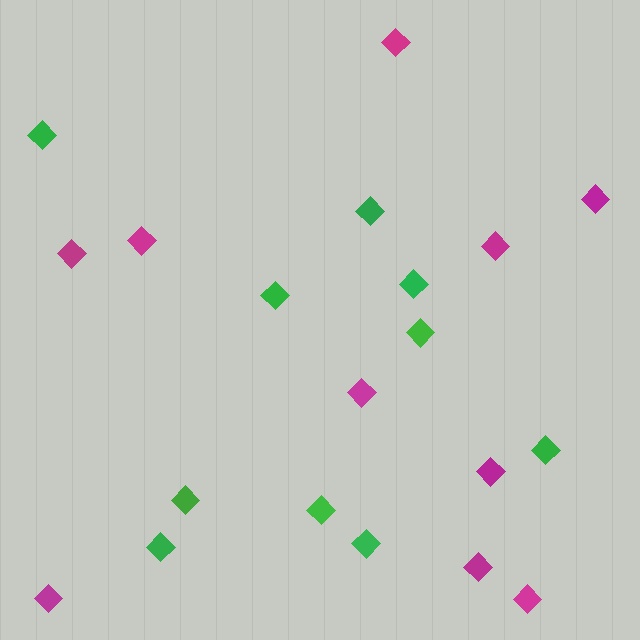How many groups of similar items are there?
There are 2 groups: one group of magenta diamonds (10) and one group of green diamonds (10).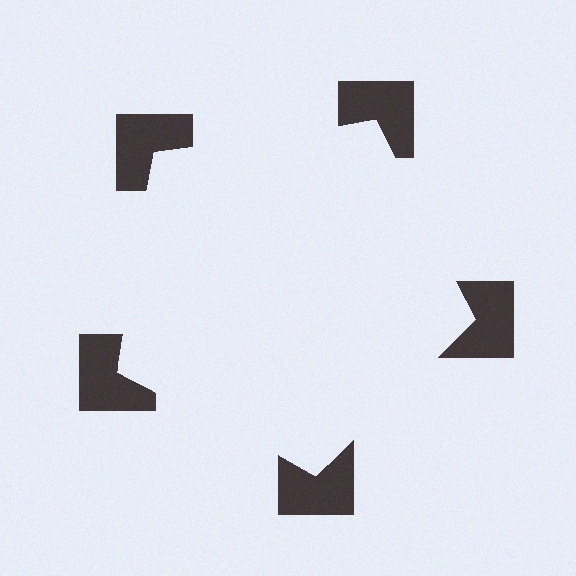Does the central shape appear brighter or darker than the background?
It typically appears slightly brighter than the background, even though no actual brightness change is drawn.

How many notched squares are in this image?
There are 5 — one at each vertex of the illusory pentagon.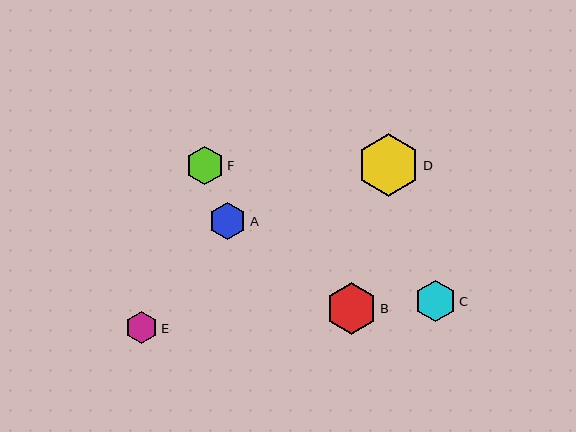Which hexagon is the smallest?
Hexagon E is the smallest with a size of approximately 32 pixels.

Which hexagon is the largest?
Hexagon D is the largest with a size of approximately 62 pixels.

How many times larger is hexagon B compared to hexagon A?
Hexagon B is approximately 1.4 times the size of hexagon A.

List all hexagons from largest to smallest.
From largest to smallest: D, B, C, F, A, E.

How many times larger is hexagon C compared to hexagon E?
Hexagon C is approximately 1.3 times the size of hexagon E.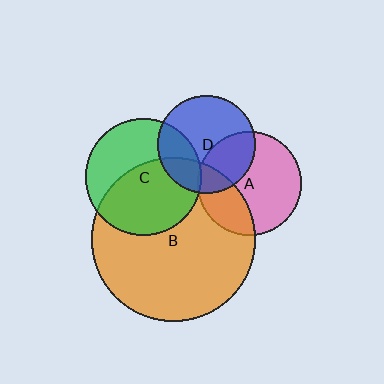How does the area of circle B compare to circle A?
Approximately 2.5 times.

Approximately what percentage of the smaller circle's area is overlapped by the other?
Approximately 25%.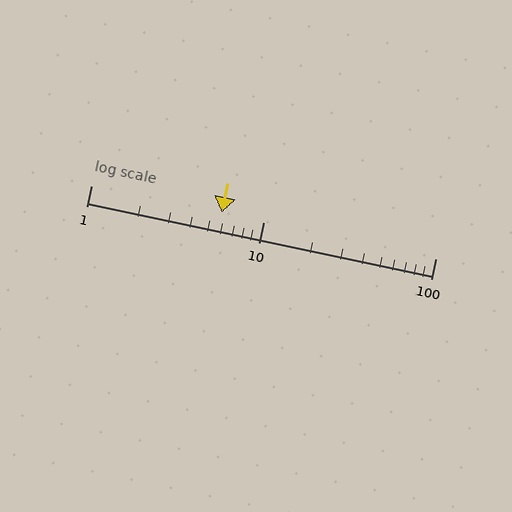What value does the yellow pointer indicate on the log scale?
The pointer indicates approximately 5.7.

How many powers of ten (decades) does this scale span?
The scale spans 2 decades, from 1 to 100.